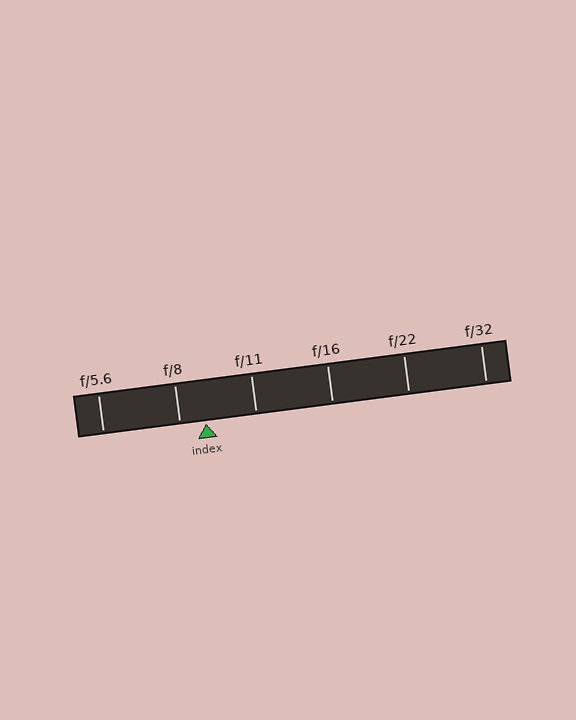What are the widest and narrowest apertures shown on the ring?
The widest aperture shown is f/5.6 and the narrowest is f/32.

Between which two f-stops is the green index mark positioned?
The index mark is between f/8 and f/11.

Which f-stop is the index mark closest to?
The index mark is closest to f/8.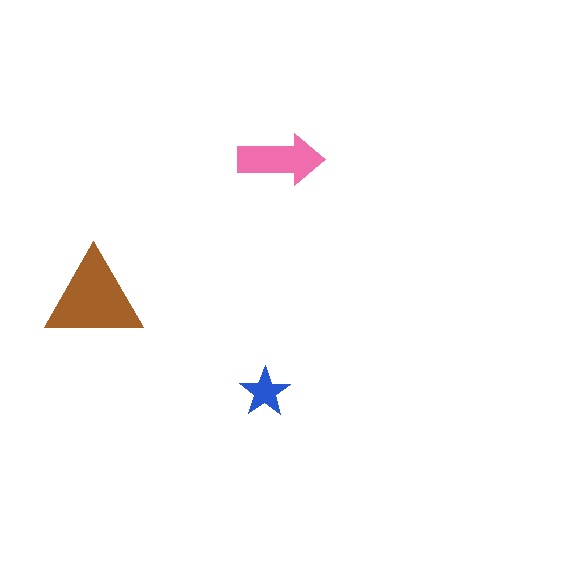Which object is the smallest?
The blue star.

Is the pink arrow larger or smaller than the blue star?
Larger.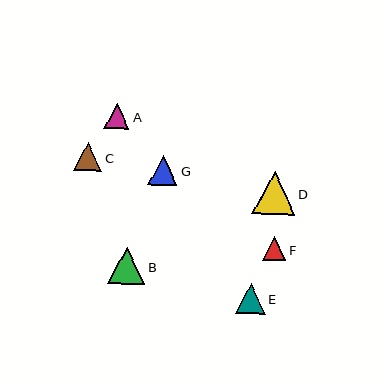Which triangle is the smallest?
Triangle F is the smallest with a size of approximately 23 pixels.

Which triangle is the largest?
Triangle D is the largest with a size of approximately 43 pixels.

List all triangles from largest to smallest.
From largest to smallest: D, B, E, G, C, A, F.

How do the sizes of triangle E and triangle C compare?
Triangle E and triangle C are approximately the same size.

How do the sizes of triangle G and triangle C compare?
Triangle G and triangle C are approximately the same size.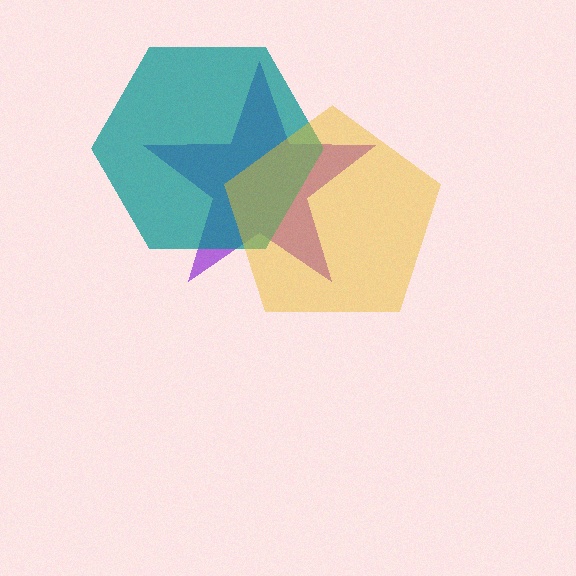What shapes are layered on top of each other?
The layered shapes are: a purple star, a teal hexagon, a yellow pentagon.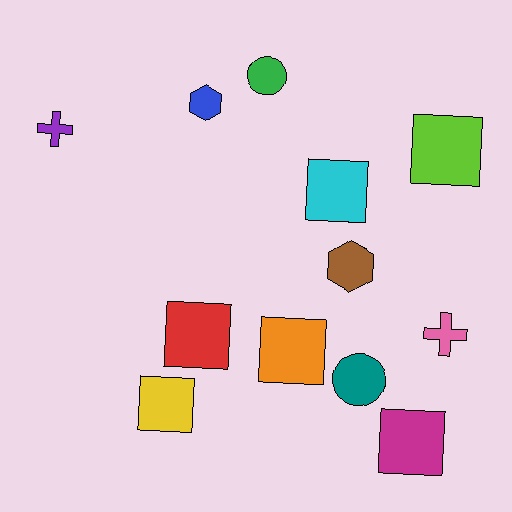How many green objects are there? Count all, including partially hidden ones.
There is 1 green object.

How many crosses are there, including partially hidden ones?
There are 2 crosses.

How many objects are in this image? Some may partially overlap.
There are 12 objects.